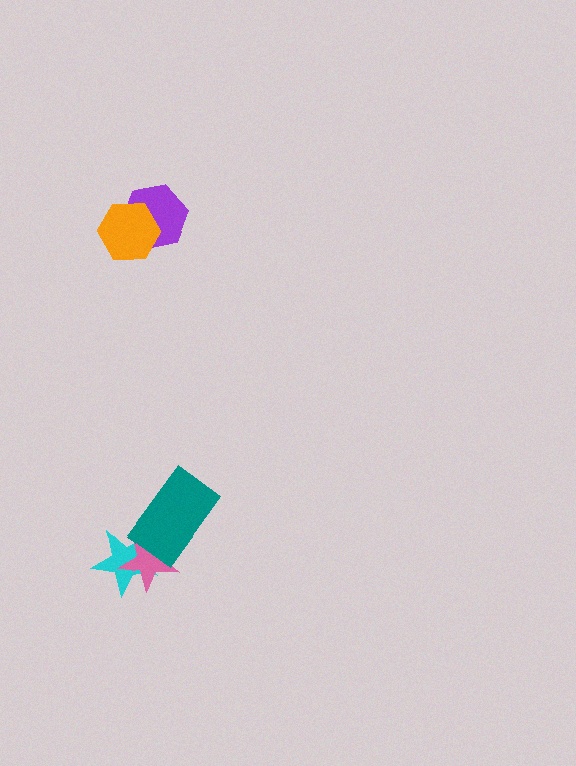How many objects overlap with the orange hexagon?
1 object overlaps with the orange hexagon.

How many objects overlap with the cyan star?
2 objects overlap with the cyan star.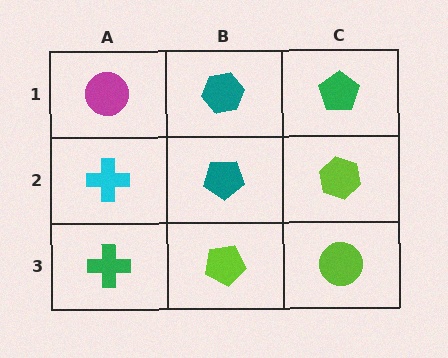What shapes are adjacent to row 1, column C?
A lime hexagon (row 2, column C), a teal hexagon (row 1, column B).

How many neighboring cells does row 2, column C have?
3.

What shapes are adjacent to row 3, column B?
A teal pentagon (row 2, column B), a green cross (row 3, column A), a lime circle (row 3, column C).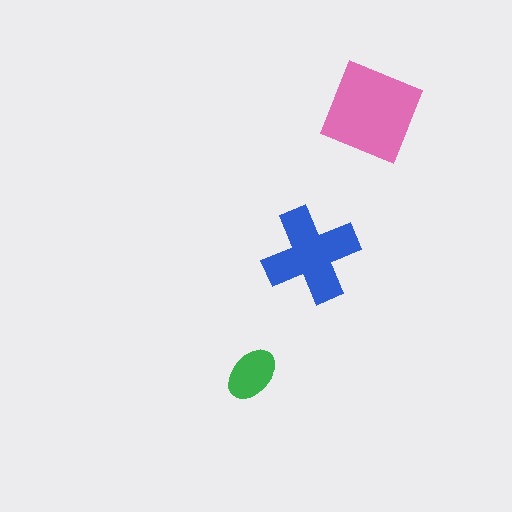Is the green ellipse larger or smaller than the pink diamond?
Smaller.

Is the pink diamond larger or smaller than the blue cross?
Larger.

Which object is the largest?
The pink diamond.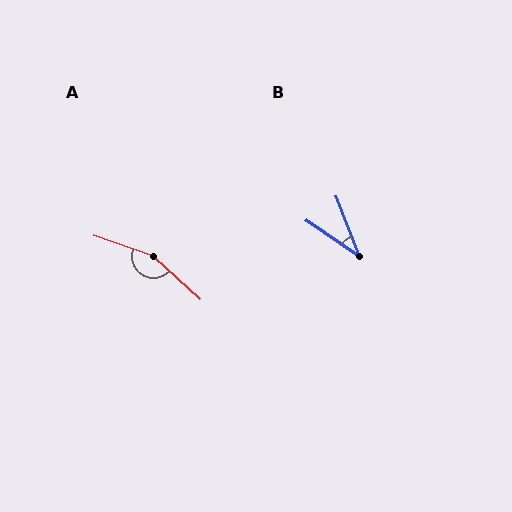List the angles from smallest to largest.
B (35°), A (157°).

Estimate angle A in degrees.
Approximately 157 degrees.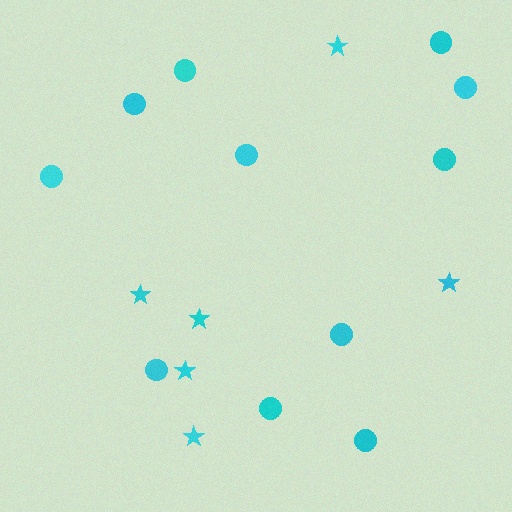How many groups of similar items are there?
There are 2 groups: one group of circles (11) and one group of stars (6).